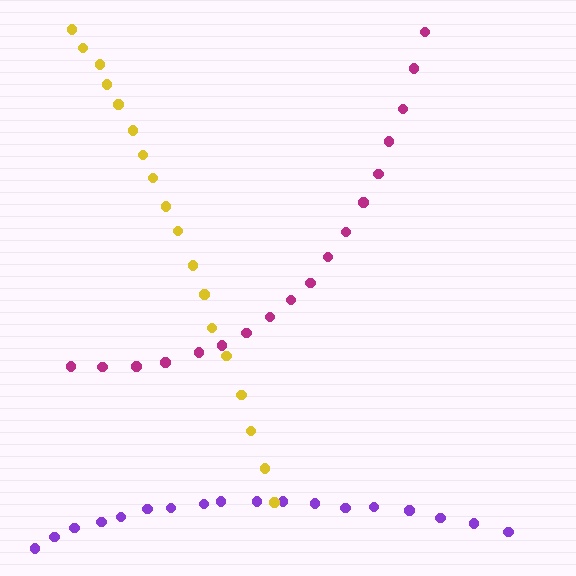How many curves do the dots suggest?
There are 3 distinct paths.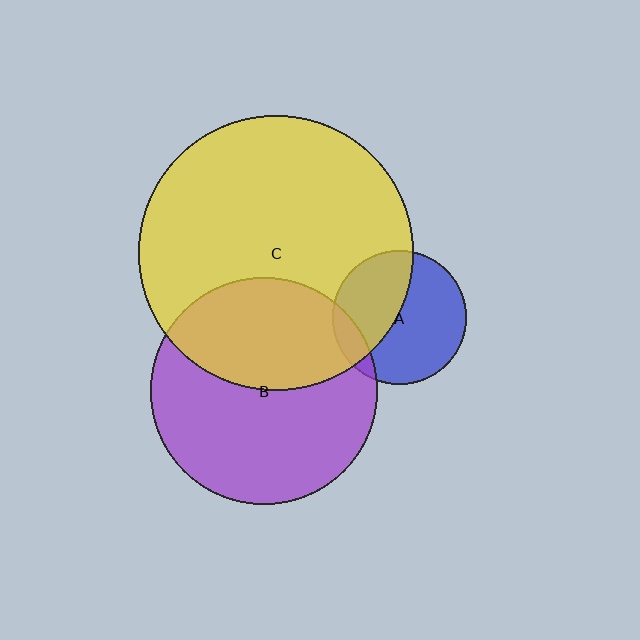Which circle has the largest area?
Circle C (yellow).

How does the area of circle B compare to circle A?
Approximately 2.9 times.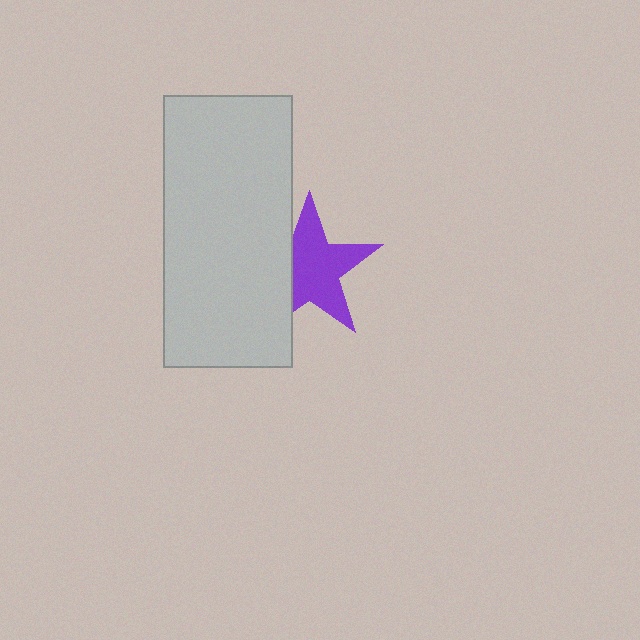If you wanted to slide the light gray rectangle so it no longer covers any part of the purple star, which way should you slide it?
Slide it left — that is the most direct way to separate the two shapes.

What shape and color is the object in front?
The object in front is a light gray rectangle.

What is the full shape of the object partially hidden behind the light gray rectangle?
The partially hidden object is a purple star.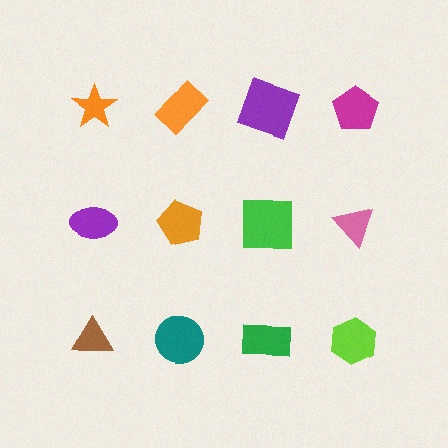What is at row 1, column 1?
An orange star.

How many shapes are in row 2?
4 shapes.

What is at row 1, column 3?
A purple square.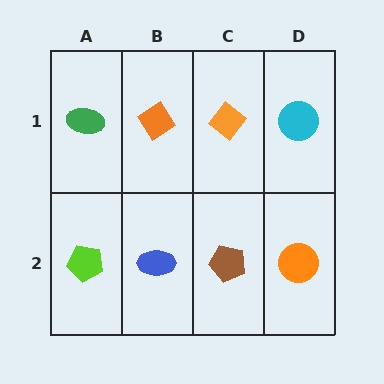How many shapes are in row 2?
4 shapes.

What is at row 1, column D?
A cyan circle.